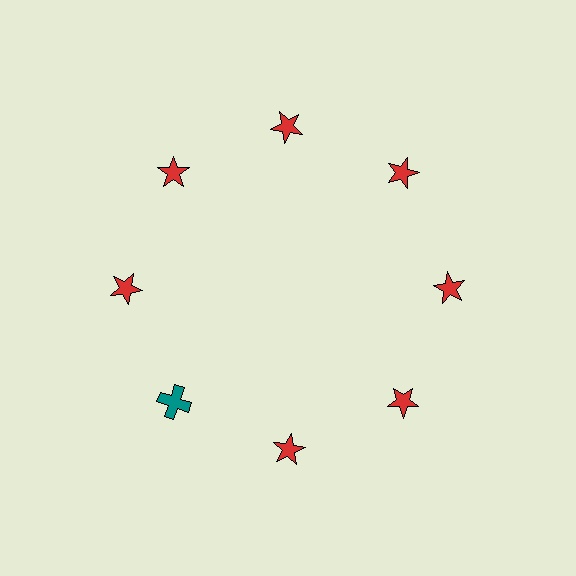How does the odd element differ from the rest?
It differs in both color (teal instead of red) and shape (cross instead of star).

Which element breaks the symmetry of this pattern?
The teal cross at roughly the 8 o'clock position breaks the symmetry. All other shapes are red stars.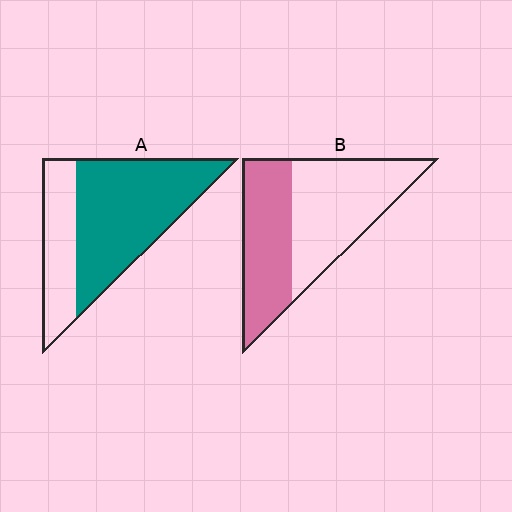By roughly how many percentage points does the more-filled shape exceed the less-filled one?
By roughly 25 percentage points (A over B).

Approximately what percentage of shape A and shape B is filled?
A is approximately 70% and B is approximately 45%.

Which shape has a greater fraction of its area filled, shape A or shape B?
Shape A.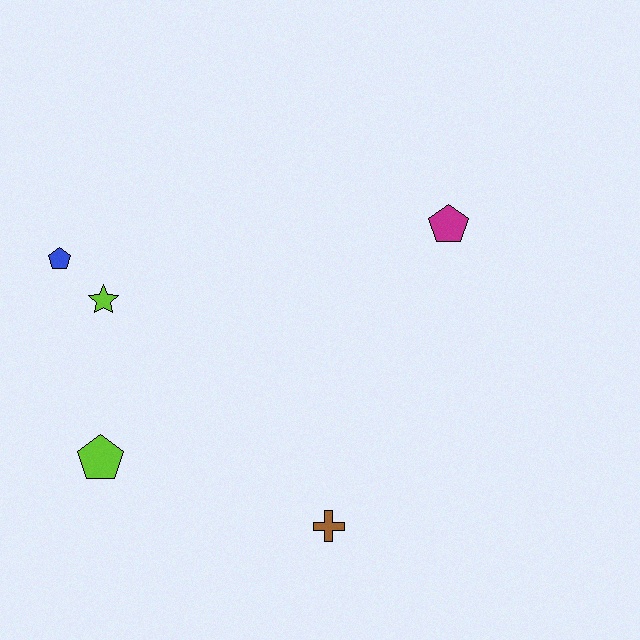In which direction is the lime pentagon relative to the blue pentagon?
The lime pentagon is below the blue pentagon.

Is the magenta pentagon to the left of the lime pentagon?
No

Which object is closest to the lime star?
The blue pentagon is closest to the lime star.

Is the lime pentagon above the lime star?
No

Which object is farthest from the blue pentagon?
The magenta pentagon is farthest from the blue pentagon.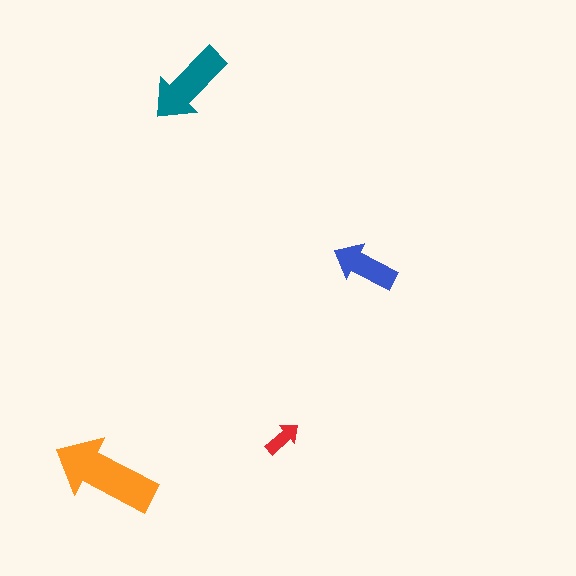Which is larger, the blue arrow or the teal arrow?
The teal one.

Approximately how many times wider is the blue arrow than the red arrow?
About 1.5 times wider.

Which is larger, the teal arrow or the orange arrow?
The orange one.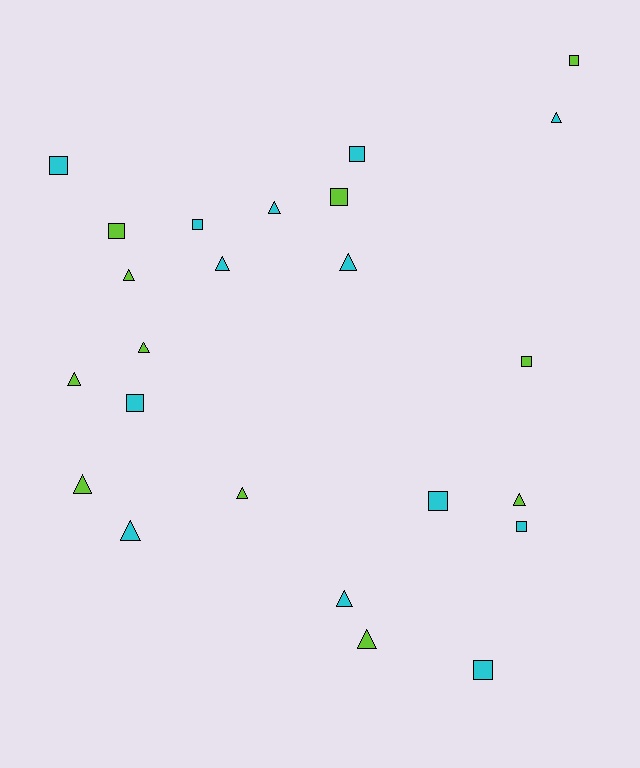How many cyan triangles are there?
There are 6 cyan triangles.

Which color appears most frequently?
Cyan, with 13 objects.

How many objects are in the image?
There are 24 objects.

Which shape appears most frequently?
Triangle, with 13 objects.